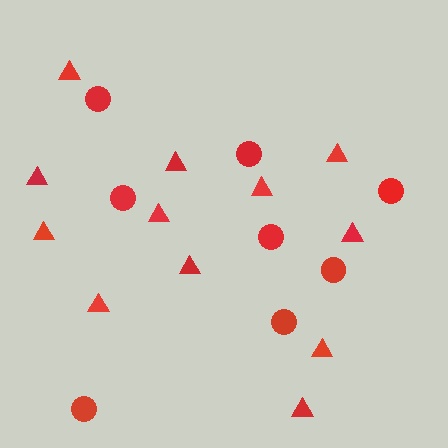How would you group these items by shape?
There are 2 groups: one group of triangles (12) and one group of circles (8).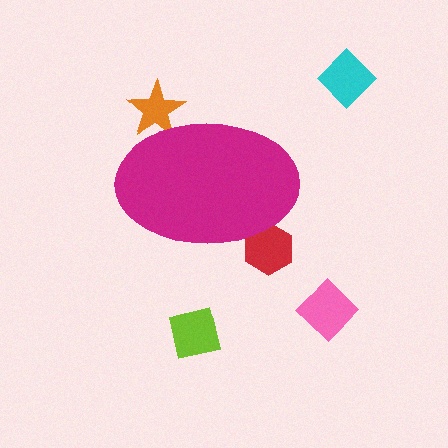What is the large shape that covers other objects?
A magenta ellipse.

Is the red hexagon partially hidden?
Yes, the red hexagon is partially hidden behind the magenta ellipse.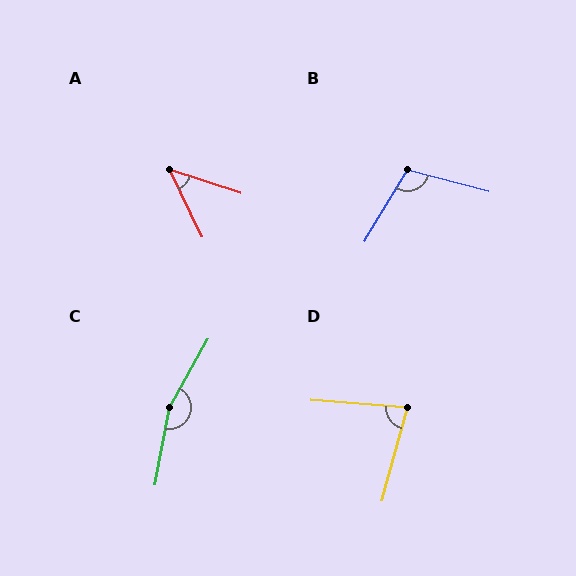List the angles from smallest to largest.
A (47°), D (79°), B (106°), C (161°).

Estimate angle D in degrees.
Approximately 79 degrees.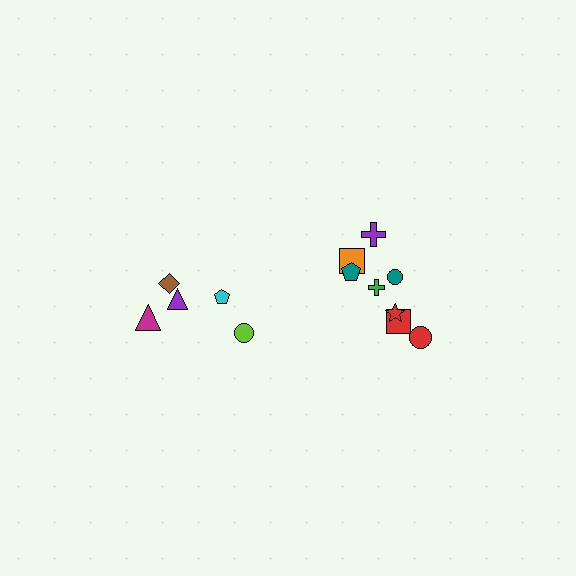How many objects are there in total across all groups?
There are 13 objects.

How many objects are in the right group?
There are 8 objects.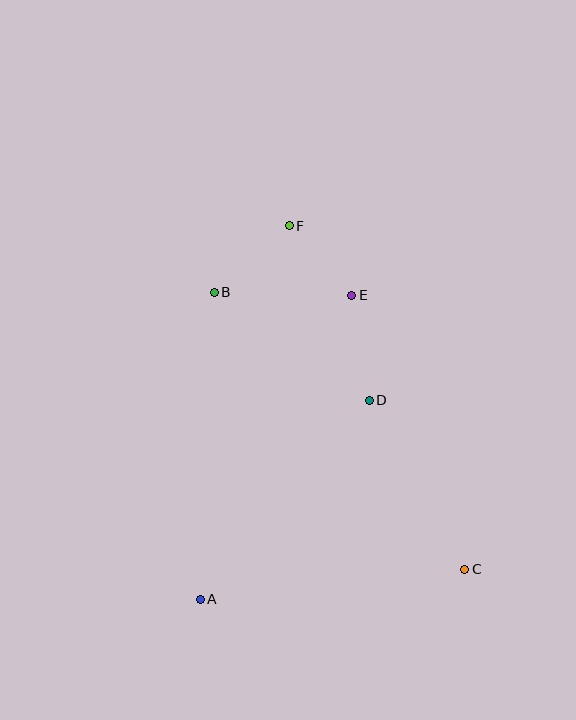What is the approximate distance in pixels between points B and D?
The distance between B and D is approximately 189 pixels.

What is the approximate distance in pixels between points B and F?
The distance between B and F is approximately 100 pixels.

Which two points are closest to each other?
Points E and F are closest to each other.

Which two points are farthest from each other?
Points C and F are farthest from each other.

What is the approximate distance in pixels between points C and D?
The distance between C and D is approximately 194 pixels.